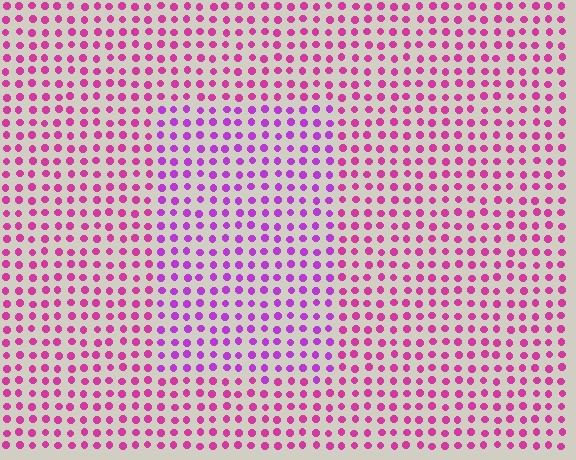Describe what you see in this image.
The image is filled with small magenta elements in a uniform arrangement. A rectangle-shaped region is visible where the elements are tinted to a slightly different hue, forming a subtle color boundary.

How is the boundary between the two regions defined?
The boundary is defined purely by a slight shift in hue (about 29 degrees). Spacing, size, and orientation are identical on both sides.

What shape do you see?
I see a rectangle.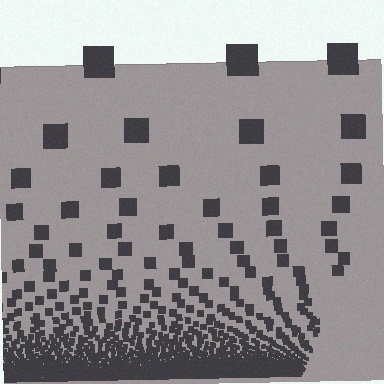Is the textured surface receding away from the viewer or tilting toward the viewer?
The surface appears to tilt toward the viewer. Texture elements get larger and sparser toward the top.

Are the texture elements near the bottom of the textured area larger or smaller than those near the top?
Smaller. The gradient is inverted — elements near the bottom are smaller and denser.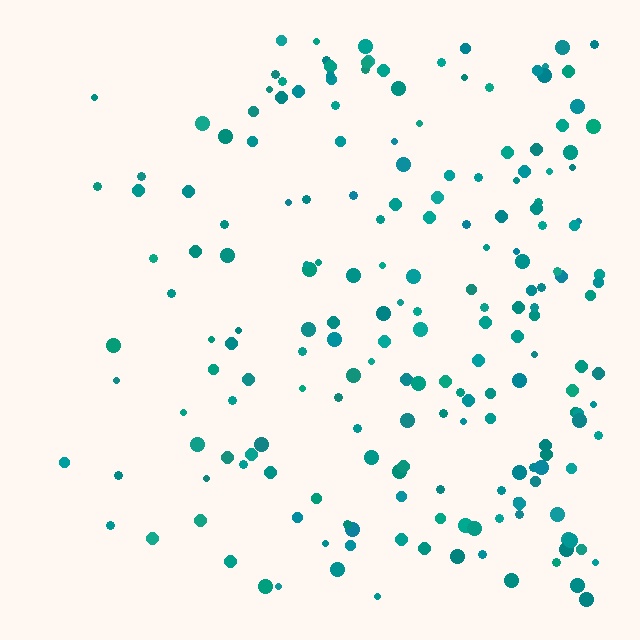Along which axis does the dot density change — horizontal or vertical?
Horizontal.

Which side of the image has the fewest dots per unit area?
The left.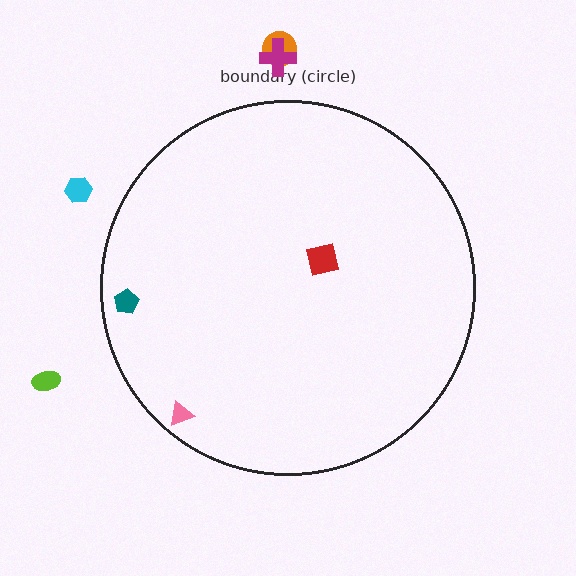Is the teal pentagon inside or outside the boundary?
Inside.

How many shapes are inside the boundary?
3 inside, 4 outside.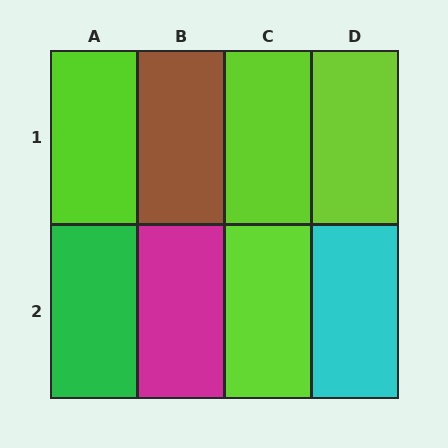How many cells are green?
1 cell is green.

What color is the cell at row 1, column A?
Lime.